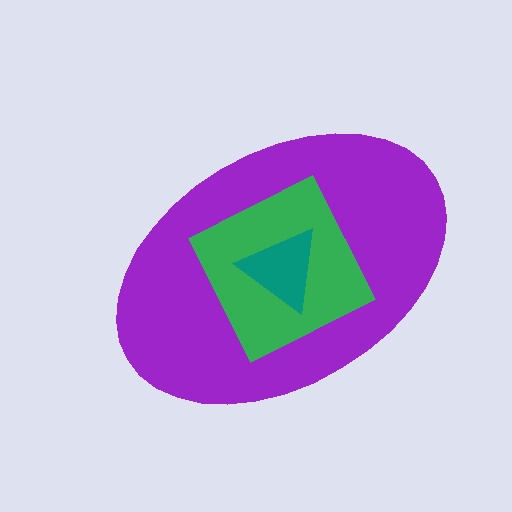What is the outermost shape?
The purple ellipse.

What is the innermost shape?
The teal triangle.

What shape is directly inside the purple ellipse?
The green diamond.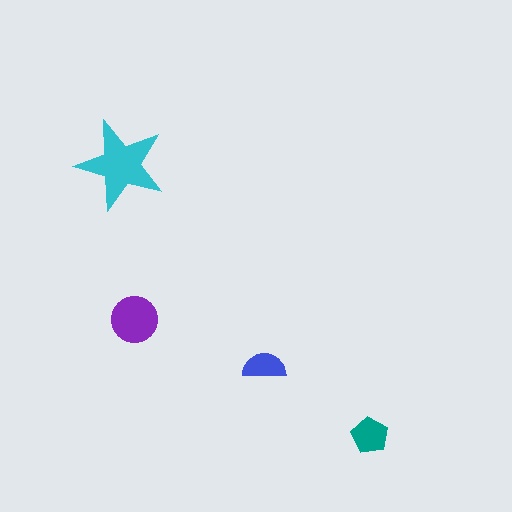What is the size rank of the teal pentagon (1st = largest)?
3rd.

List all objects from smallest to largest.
The blue semicircle, the teal pentagon, the purple circle, the cyan star.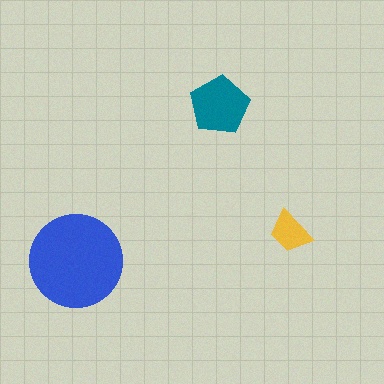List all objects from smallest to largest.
The yellow trapezoid, the teal pentagon, the blue circle.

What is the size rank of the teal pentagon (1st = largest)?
2nd.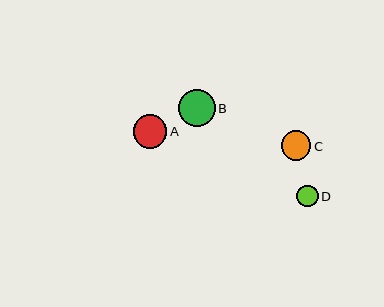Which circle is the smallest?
Circle D is the smallest with a size of approximately 21 pixels.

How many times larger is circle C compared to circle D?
Circle C is approximately 1.4 times the size of circle D.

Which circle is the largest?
Circle B is the largest with a size of approximately 37 pixels.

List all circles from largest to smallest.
From largest to smallest: B, A, C, D.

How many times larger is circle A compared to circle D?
Circle A is approximately 1.6 times the size of circle D.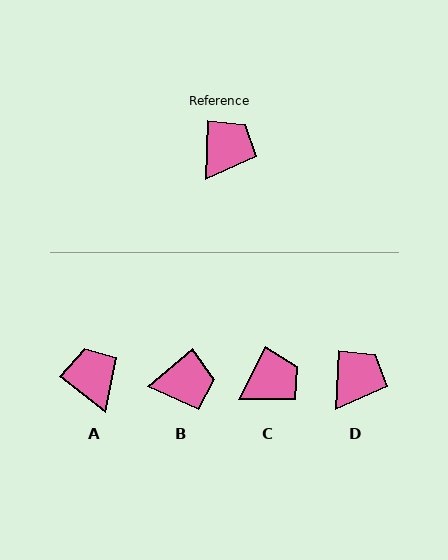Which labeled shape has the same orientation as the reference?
D.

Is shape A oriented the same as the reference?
No, it is off by about 55 degrees.